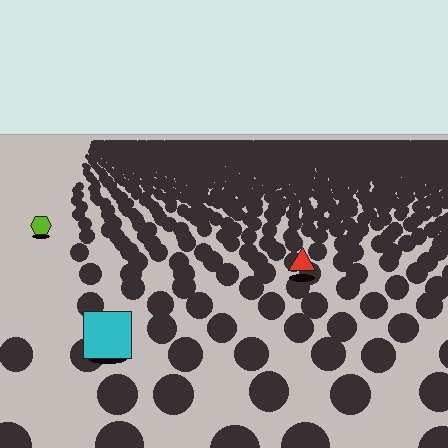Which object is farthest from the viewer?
The lime hexagon is farthest from the viewer. It appears smaller and the ground texture around it is denser.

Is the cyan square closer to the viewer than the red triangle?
Yes. The cyan square is closer — you can tell from the texture gradient: the ground texture is coarser near it.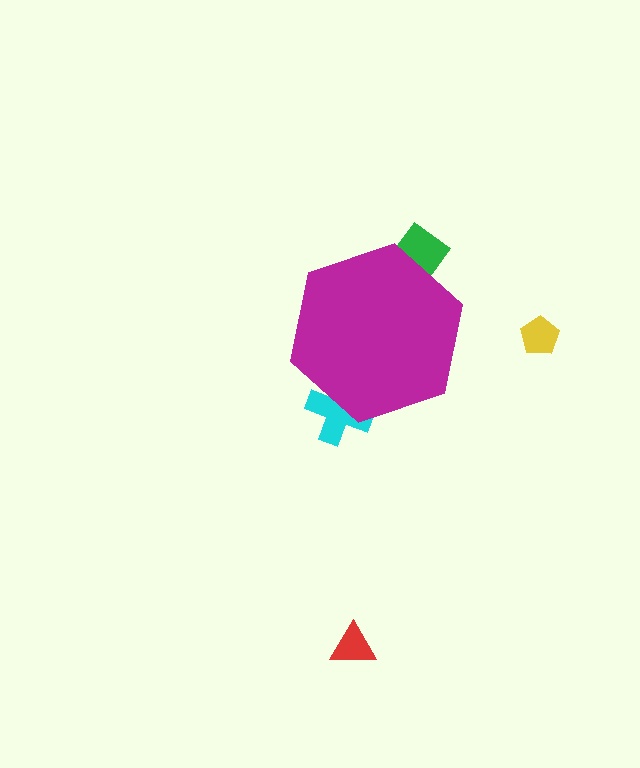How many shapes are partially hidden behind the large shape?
2 shapes are partially hidden.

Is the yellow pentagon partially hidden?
No, the yellow pentagon is fully visible.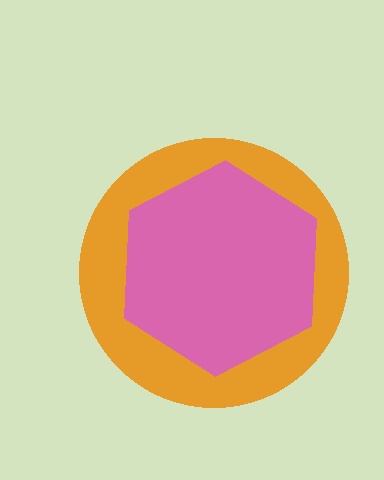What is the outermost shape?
The orange circle.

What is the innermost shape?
The pink hexagon.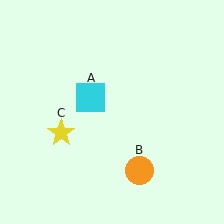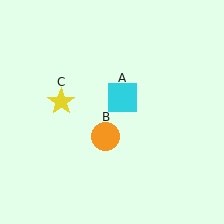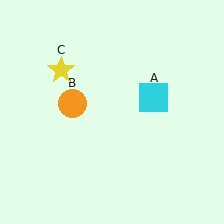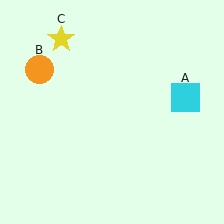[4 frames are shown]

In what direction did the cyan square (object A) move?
The cyan square (object A) moved right.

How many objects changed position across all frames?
3 objects changed position: cyan square (object A), orange circle (object B), yellow star (object C).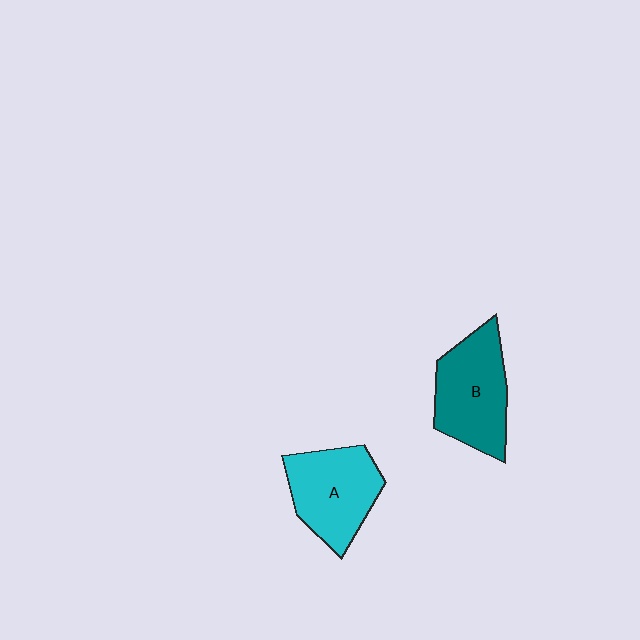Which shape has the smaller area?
Shape A (cyan).